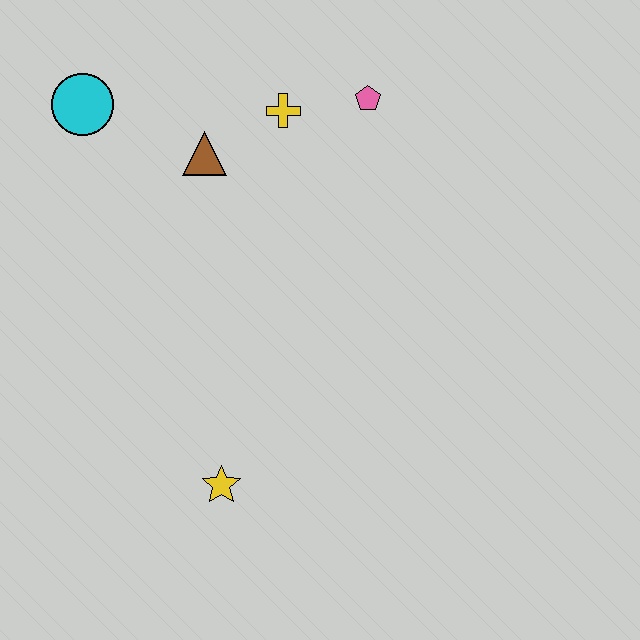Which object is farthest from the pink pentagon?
The yellow star is farthest from the pink pentagon.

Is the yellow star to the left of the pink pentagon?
Yes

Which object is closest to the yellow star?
The brown triangle is closest to the yellow star.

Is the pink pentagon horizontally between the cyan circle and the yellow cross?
No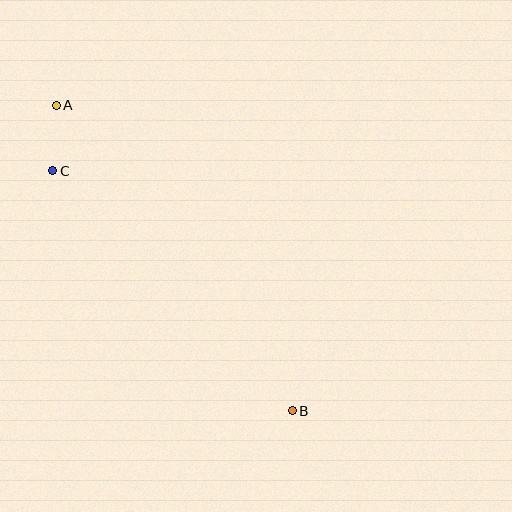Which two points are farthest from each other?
Points A and B are farthest from each other.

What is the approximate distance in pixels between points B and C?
The distance between B and C is approximately 339 pixels.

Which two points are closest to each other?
Points A and C are closest to each other.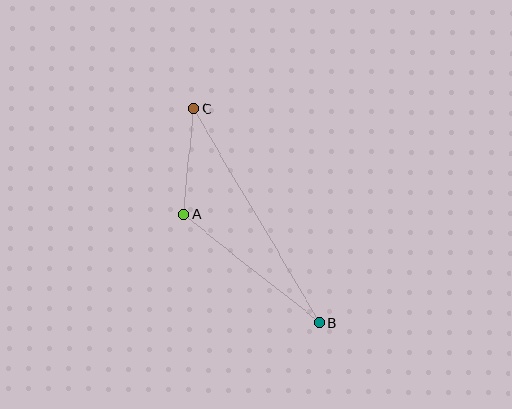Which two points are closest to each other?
Points A and C are closest to each other.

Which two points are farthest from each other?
Points B and C are farthest from each other.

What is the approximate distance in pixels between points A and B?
The distance between A and B is approximately 173 pixels.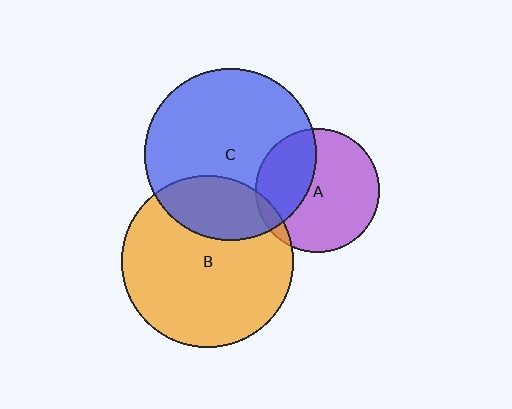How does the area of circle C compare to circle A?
Approximately 1.9 times.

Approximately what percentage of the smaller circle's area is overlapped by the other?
Approximately 35%.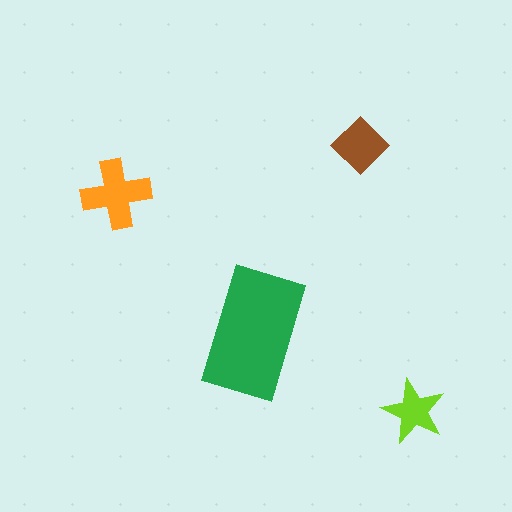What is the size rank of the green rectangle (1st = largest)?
1st.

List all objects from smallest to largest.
The lime star, the brown diamond, the orange cross, the green rectangle.